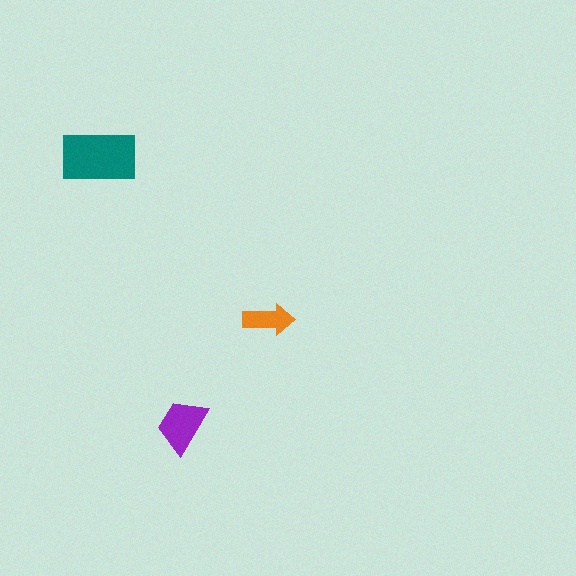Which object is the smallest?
The orange arrow.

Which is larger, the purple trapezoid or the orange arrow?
The purple trapezoid.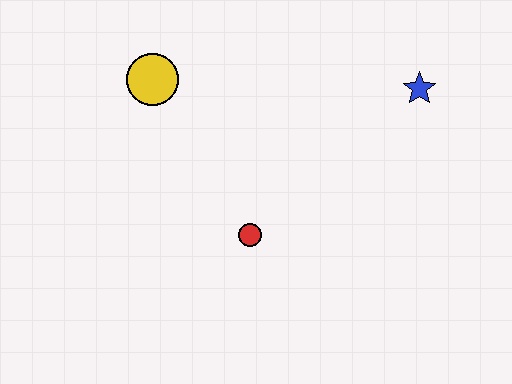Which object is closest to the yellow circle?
The red circle is closest to the yellow circle.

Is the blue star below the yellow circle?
Yes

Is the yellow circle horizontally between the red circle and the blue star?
No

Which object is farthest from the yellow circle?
The blue star is farthest from the yellow circle.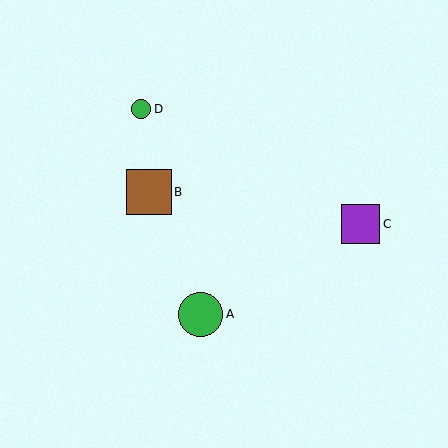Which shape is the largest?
The brown square (labeled B) is the largest.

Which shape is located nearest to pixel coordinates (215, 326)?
The green circle (labeled A) at (200, 314) is nearest to that location.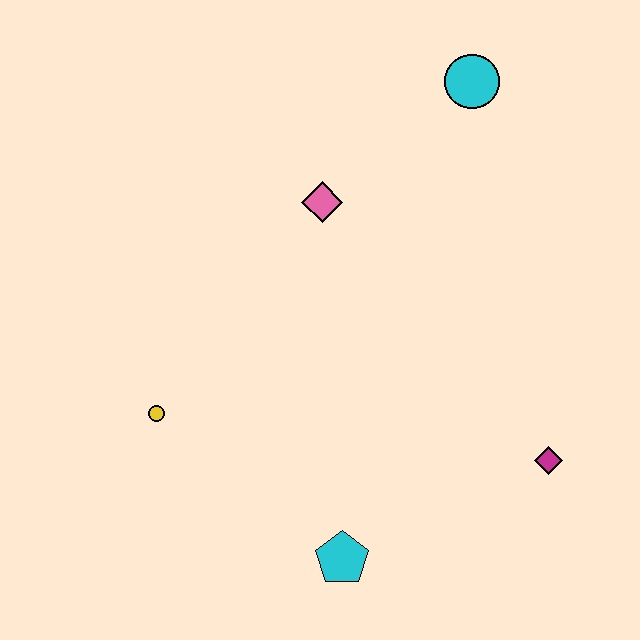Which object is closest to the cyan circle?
The pink diamond is closest to the cyan circle.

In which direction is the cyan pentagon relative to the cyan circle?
The cyan pentagon is below the cyan circle.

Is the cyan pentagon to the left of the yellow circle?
No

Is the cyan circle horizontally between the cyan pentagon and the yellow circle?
No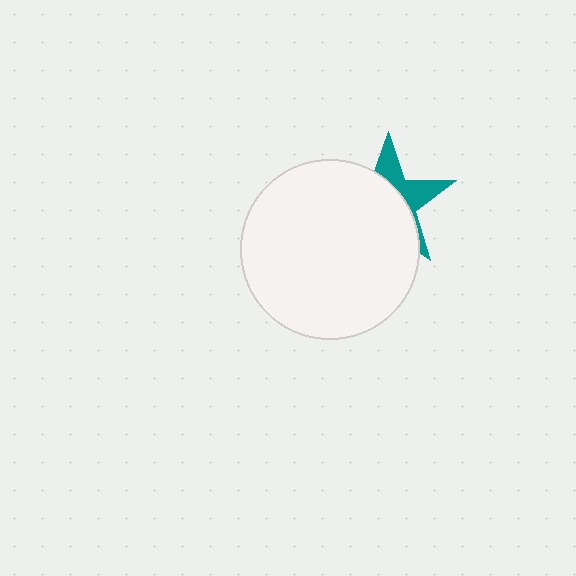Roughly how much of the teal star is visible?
A small part of it is visible (roughly 35%).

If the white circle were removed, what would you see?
You would see the complete teal star.